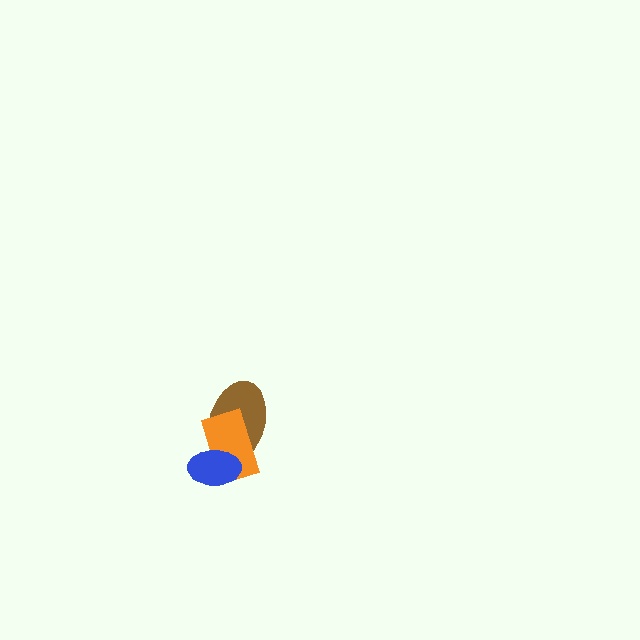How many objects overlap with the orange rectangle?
2 objects overlap with the orange rectangle.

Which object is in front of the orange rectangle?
The blue ellipse is in front of the orange rectangle.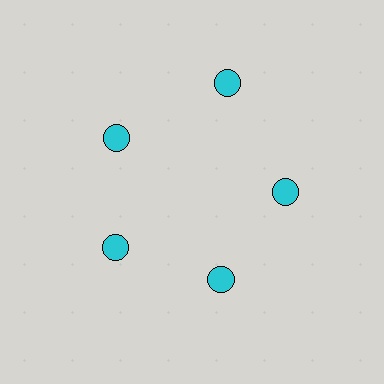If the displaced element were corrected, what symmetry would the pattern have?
It would have 5-fold rotational symmetry — the pattern would map onto itself every 72 degrees.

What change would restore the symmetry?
The symmetry would be restored by moving it inward, back onto the ring so that all 5 circles sit at equal angles and equal distance from the center.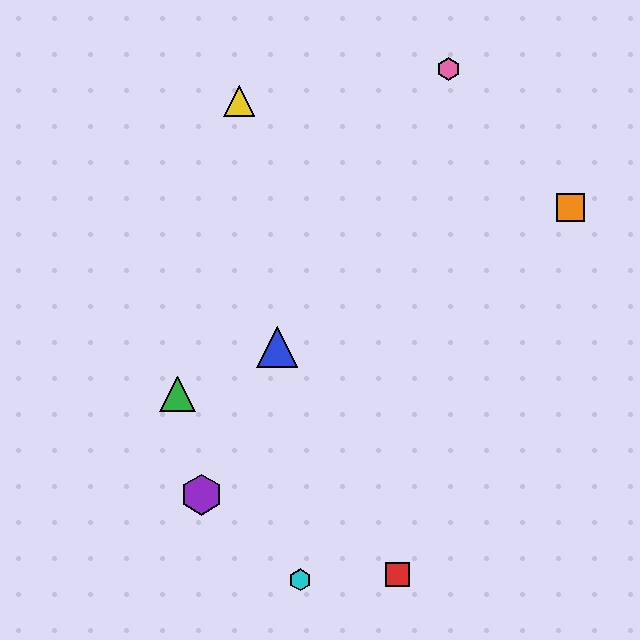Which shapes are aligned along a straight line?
The blue triangle, the green triangle, the orange square are aligned along a straight line.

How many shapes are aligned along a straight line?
3 shapes (the blue triangle, the green triangle, the orange square) are aligned along a straight line.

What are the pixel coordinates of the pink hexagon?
The pink hexagon is at (448, 69).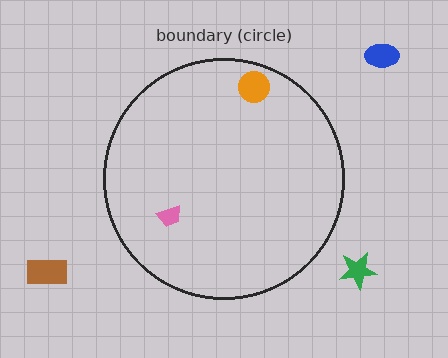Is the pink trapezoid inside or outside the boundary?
Inside.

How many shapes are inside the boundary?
2 inside, 3 outside.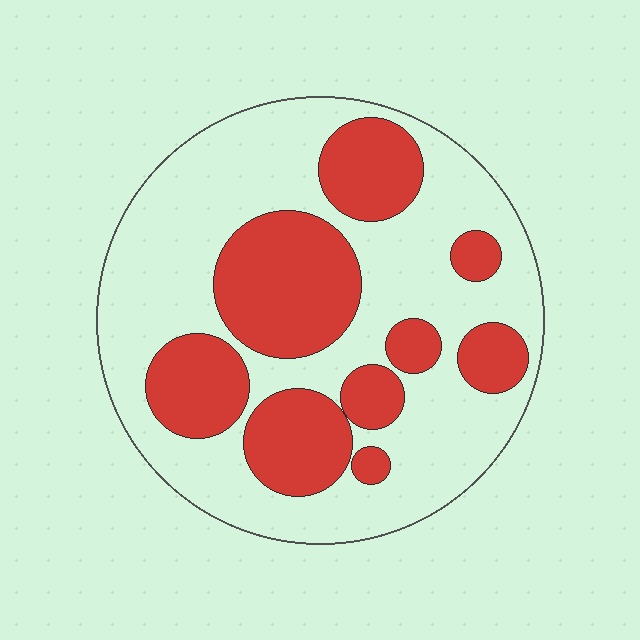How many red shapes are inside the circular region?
9.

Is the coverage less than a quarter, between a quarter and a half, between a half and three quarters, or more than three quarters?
Between a quarter and a half.